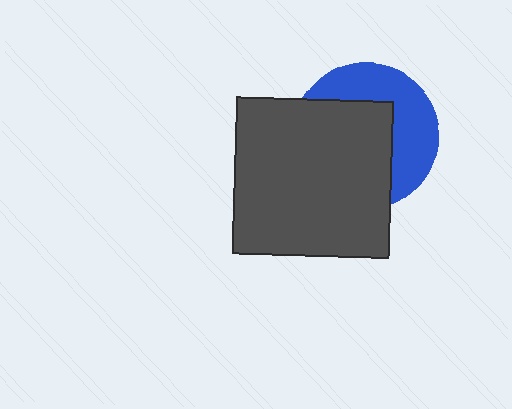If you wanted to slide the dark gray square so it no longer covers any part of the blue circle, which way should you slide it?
Slide it toward the lower-left — that is the most direct way to separate the two shapes.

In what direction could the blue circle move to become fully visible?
The blue circle could move toward the upper-right. That would shift it out from behind the dark gray square entirely.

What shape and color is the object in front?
The object in front is a dark gray square.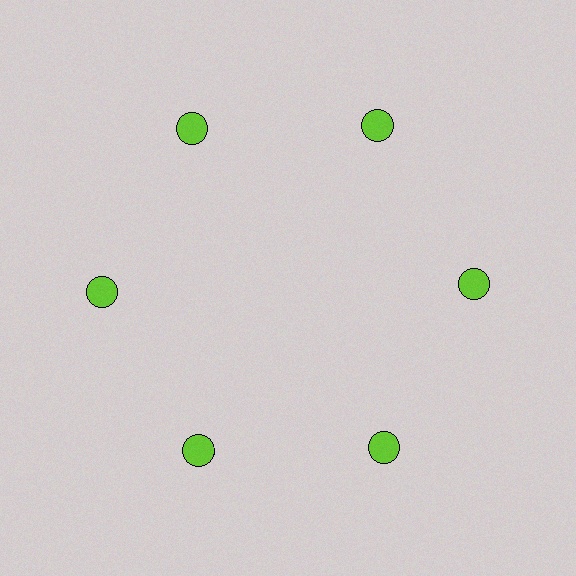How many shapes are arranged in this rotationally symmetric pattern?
There are 6 shapes, arranged in 6 groups of 1.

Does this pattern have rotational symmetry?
Yes, this pattern has 6-fold rotational symmetry. It looks the same after rotating 60 degrees around the center.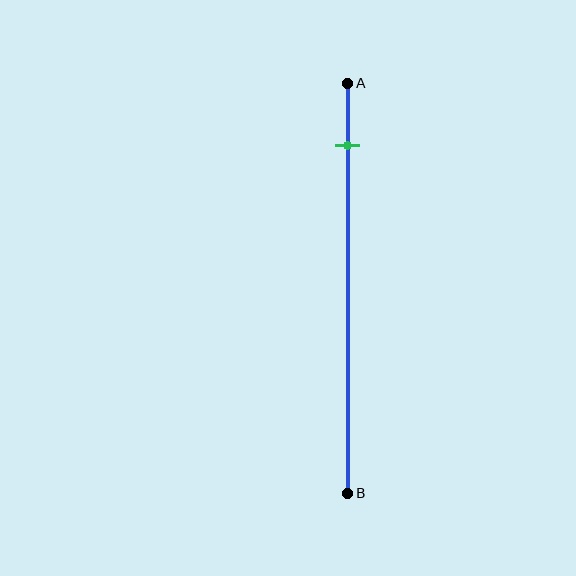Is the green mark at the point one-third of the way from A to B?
No, the mark is at about 15% from A, not at the 33% one-third point.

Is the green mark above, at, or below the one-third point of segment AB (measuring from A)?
The green mark is above the one-third point of segment AB.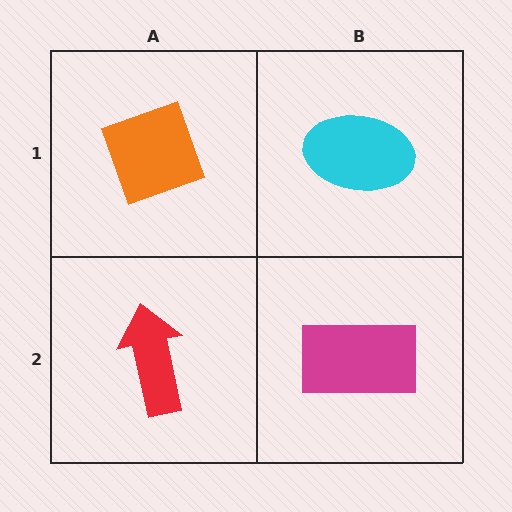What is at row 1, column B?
A cyan ellipse.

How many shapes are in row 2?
2 shapes.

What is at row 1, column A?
An orange diamond.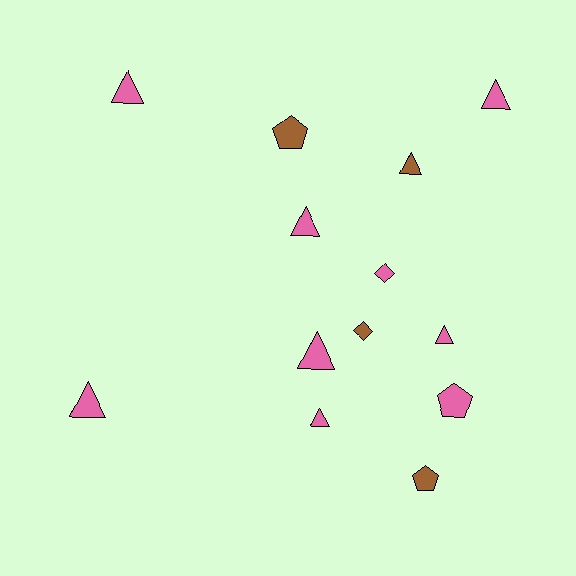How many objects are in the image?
There are 13 objects.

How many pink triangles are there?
There are 7 pink triangles.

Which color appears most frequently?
Pink, with 9 objects.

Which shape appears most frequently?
Triangle, with 8 objects.